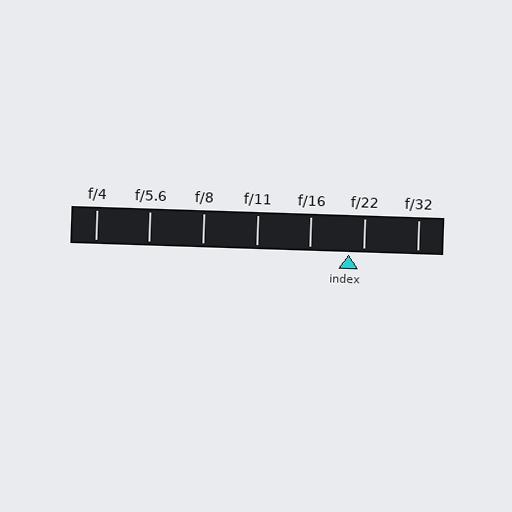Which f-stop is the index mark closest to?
The index mark is closest to f/22.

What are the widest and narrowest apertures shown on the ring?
The widest aperture shown is f/4 and the narrowest is f/32.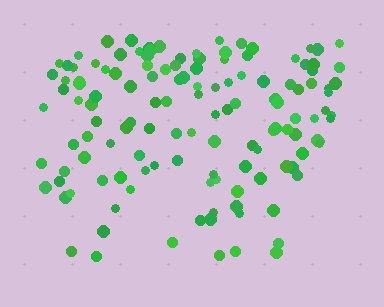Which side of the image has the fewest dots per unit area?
The bottom.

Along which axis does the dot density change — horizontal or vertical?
Vertical.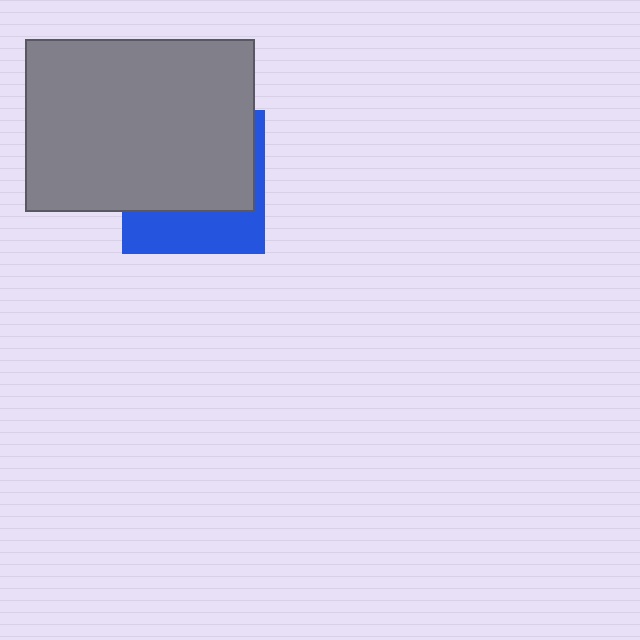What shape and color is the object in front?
The object in front is a gray rectangle.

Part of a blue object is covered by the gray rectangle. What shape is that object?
It is a square.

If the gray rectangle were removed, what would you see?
You would see the complete blue square.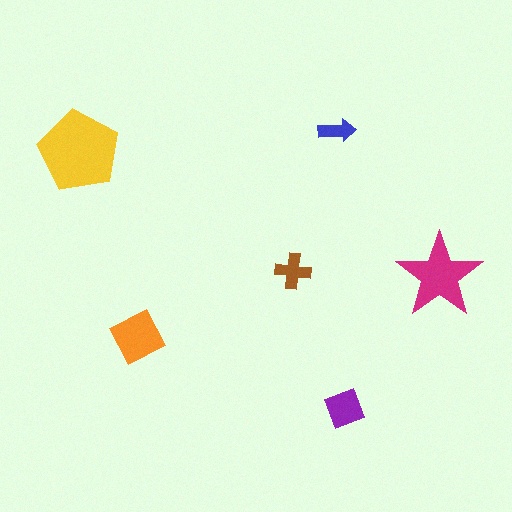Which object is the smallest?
The blue arrow.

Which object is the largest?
The yellow pentagon.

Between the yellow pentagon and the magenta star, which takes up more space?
The yellow pentagon.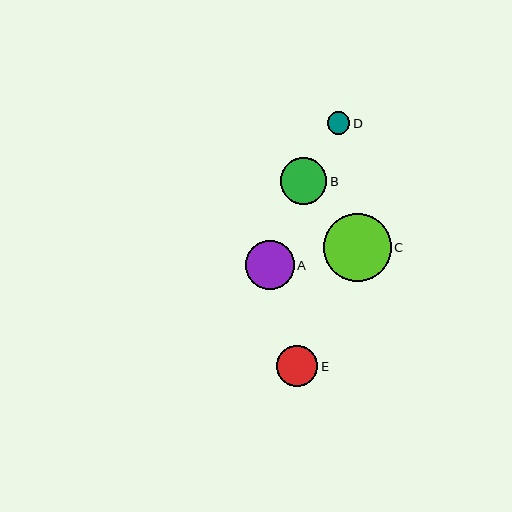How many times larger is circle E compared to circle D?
Circle E is approximately 1.8 times the size of circle D.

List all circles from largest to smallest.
From largest to smallest: C, A, B, E, D.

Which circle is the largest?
Circle C is the largest with a size of approximately 68 pixels.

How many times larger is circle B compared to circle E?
Circle B is approximately 1.1 times the size of circle E.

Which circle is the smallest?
Circle D is the smallest with a size of approximately 23 pixels.